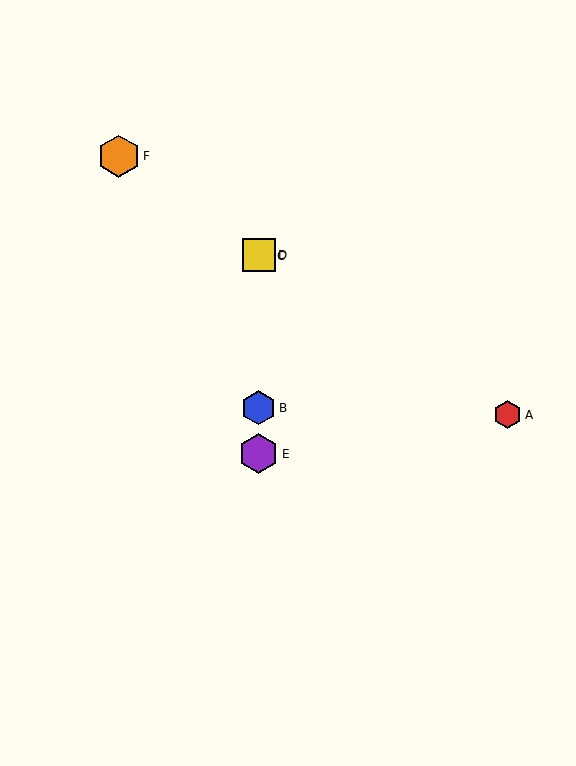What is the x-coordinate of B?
Object B is at x≈259.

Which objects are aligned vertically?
Objects B, C, D, E are aligned vertically.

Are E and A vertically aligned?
No, E is at x≈259 and A is at x≈508.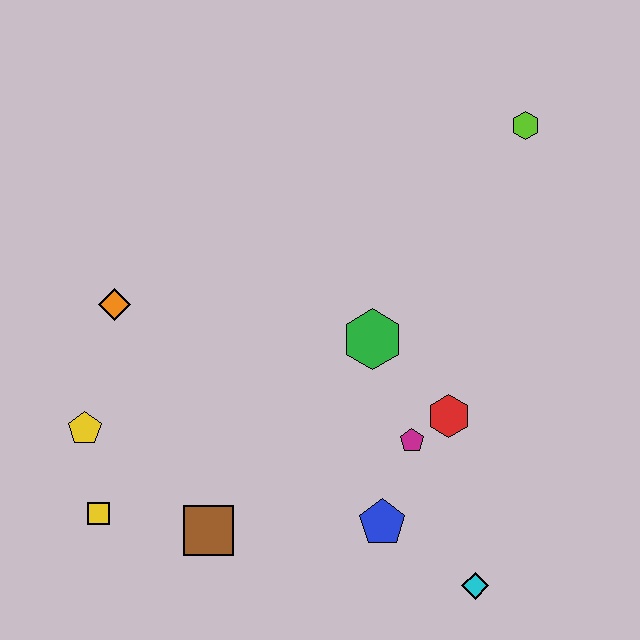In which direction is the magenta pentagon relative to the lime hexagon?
The magenta pentagon is below the lime hexagon.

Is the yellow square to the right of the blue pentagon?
No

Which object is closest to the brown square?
The yellow square is closest to the brown square.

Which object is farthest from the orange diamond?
The cyan diamond is farthest from the orange diamond.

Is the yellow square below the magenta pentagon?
Yes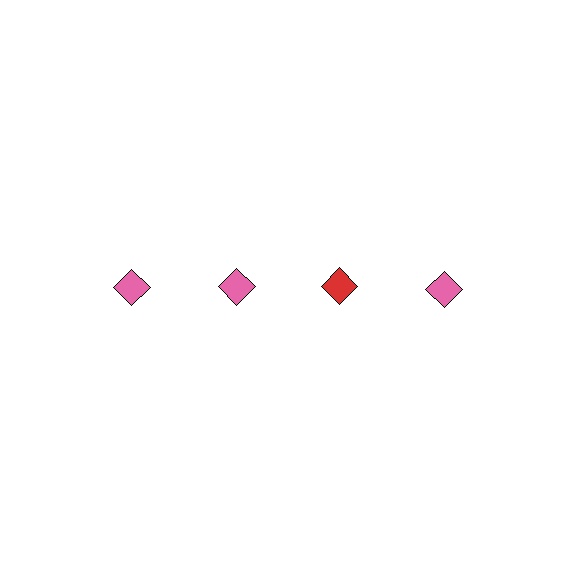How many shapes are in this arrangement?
There are 4 shapes arranged in a grid pattern.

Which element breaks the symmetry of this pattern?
The red diamond in the top row, center column breaks the symmetry. All other shapes are pink diamonds.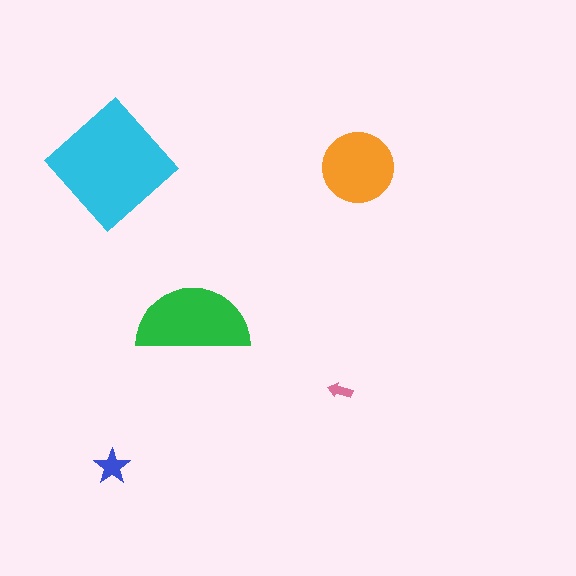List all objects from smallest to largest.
The pink arrow, the blue star, the orange circle, the green semicircle, the cyan diamond.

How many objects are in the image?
There are 5 objects in the image.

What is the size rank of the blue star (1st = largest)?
4th.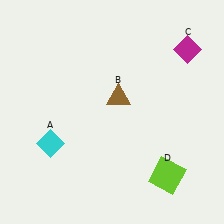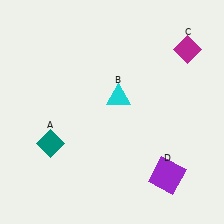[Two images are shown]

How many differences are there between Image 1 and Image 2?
There are 3 differences between the two images.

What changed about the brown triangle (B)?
In Image 1, B is brown. In Image 2, it changed to cyan.